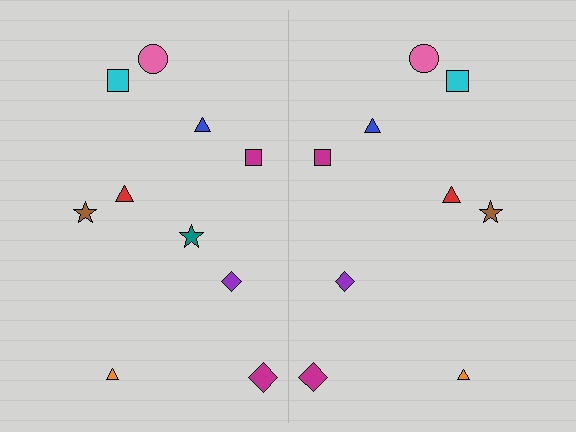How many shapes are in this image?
There are 19 shapes in this image.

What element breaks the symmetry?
A teal star is missing from the right side.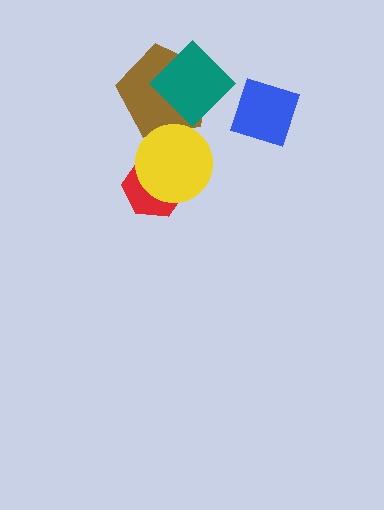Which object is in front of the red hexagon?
The yellow circle is in front of the red hexagon.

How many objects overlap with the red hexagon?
1 object overlaps with the red hexagon.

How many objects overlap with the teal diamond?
1 object overlaps with the teal diamond.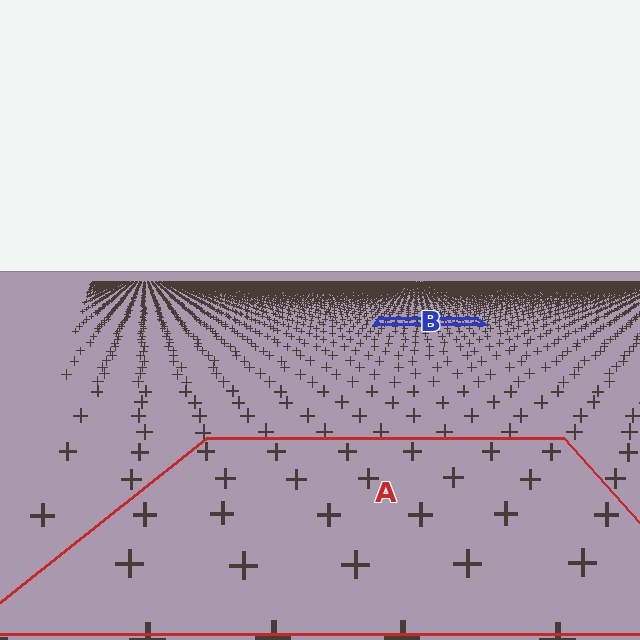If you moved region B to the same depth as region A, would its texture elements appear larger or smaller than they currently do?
They would appear larger. At a closer depth, the same texture elements are projected at a bigger on-screen size.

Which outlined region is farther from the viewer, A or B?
Region B is farther from the viewer — the texture elements inside it appear smaller and more densely packed.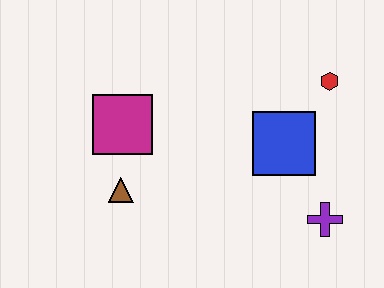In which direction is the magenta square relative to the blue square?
The magenta square is to the left of the blue square.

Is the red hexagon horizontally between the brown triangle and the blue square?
No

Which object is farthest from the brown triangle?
The red hexagon is farthest from the brown triangle.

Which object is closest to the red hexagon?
The blue square is closest to the red hexagon.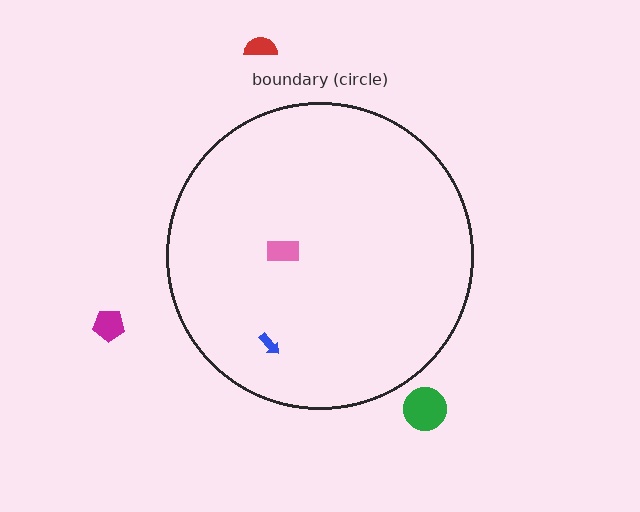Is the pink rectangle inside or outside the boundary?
Inside.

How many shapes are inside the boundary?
2 inside, 3 outside.